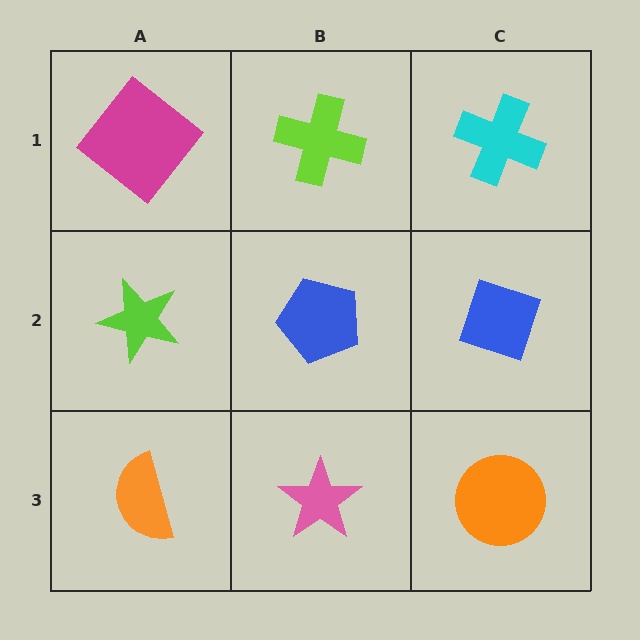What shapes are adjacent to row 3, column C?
A blue diamond (row 2, column C), a pink star (row 3, column B).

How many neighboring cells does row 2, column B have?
4.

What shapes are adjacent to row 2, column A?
A magenta diamond (row 1, column A), an orange semicircle (row 3, column A), a blue pentagon (row 2, column B).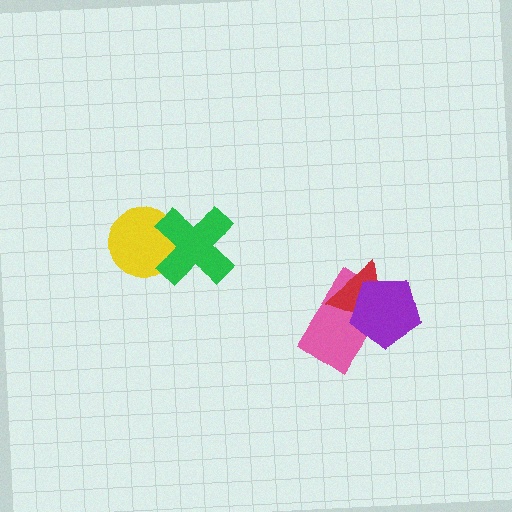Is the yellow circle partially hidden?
Yes, it is partially covered by another shape.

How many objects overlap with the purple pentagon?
2 objects overlap with the purple pentagon.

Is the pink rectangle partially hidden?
Yes, it is partially covered by another shape.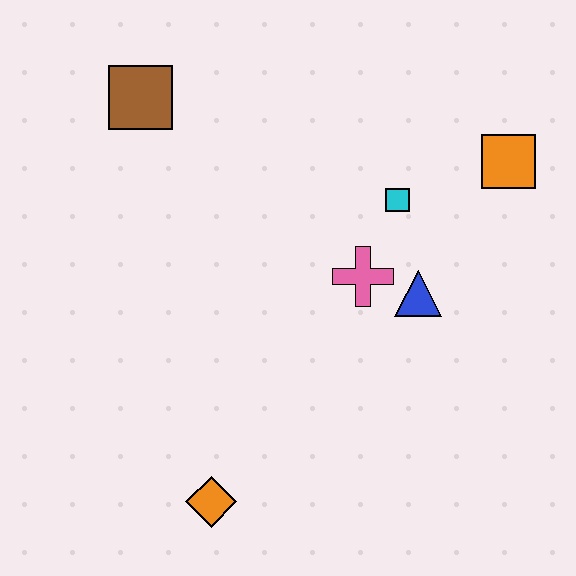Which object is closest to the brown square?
The cyan square is closest to the brown square.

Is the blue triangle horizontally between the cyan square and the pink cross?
No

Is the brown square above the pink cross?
Yes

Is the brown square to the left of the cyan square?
Yes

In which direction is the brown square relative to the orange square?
The brown square is to the left of the orange square.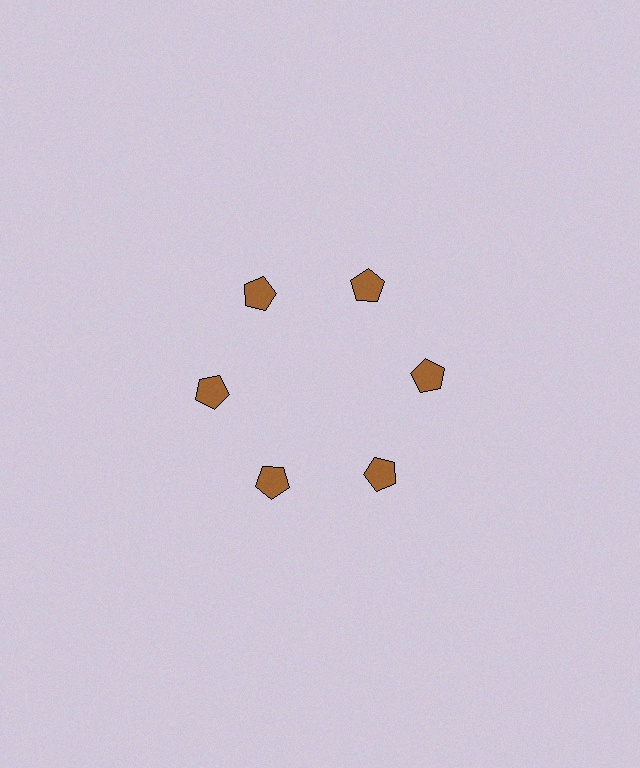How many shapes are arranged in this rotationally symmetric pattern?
There are 6 shapes, arranged in 6 groups of 1.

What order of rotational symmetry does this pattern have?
This pattern has 6-fold rotational symmetry.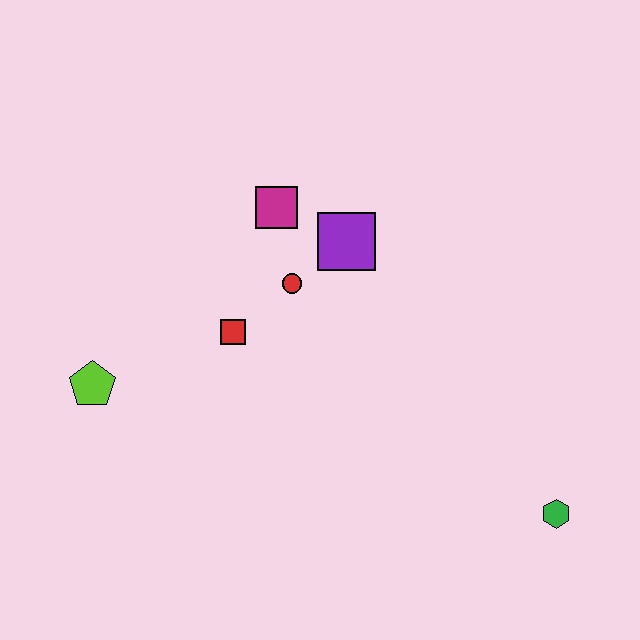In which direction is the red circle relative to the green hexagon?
The red circle is to the left of the green hexagon.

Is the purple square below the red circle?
No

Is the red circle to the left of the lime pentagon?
No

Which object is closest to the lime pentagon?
The red square is closest to the lime pentagon.